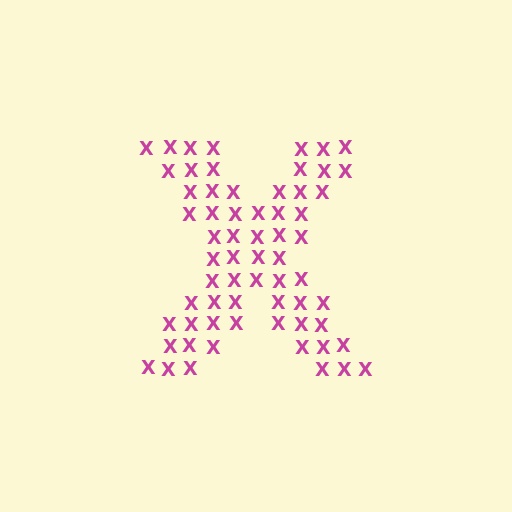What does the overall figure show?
The overall figure shows the letter X.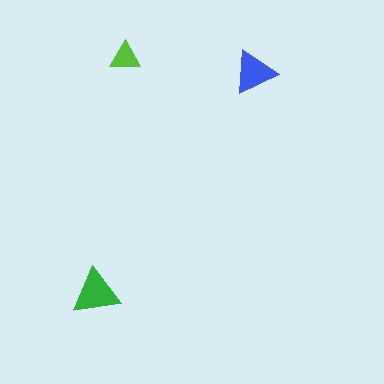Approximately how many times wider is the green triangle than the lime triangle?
About 1.5 times wider.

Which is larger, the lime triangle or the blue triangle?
The blue one.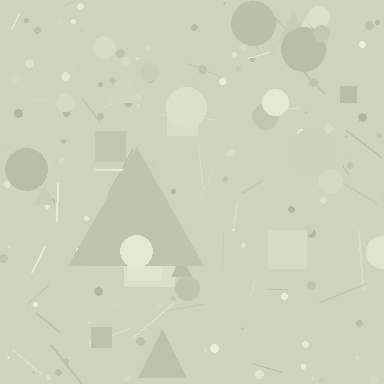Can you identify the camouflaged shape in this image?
The camouflaged shape is a triangle.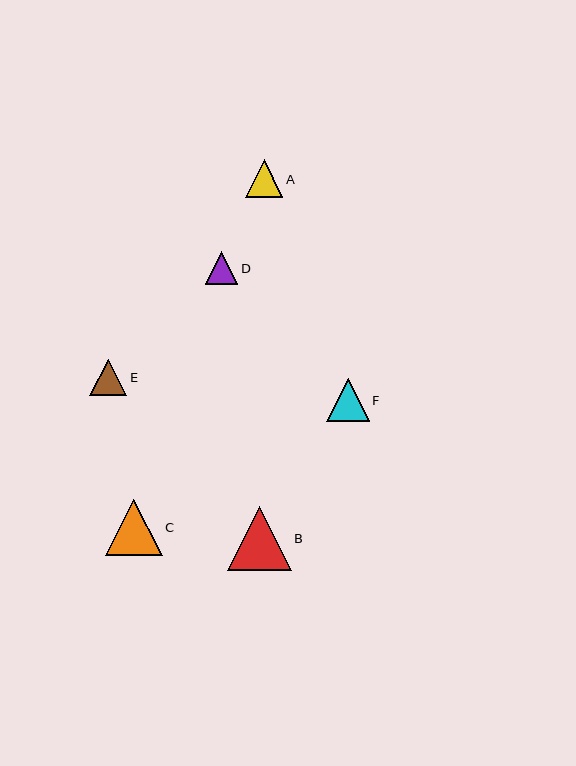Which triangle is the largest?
Triangle B is the largest with a size of approximately 64 pixels.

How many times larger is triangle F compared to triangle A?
Triangle F is approximately 1.1 times the size of triangle A.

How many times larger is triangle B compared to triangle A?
Triangle B is approximately 1.7 times the size of triangle A.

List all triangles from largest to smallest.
From largest to smallest: B, C, F, A, E, D.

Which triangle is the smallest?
Triangle D is the smallest with a size of approximately 32 pixels.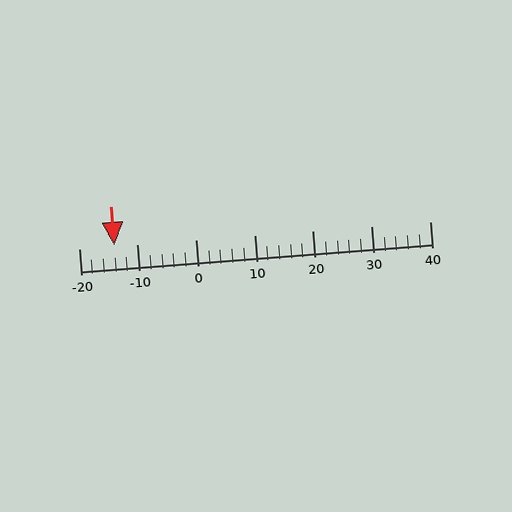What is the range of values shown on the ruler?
The ruler shows values from -20 to 40.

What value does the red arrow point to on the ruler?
The red arrow points to approximately -14.